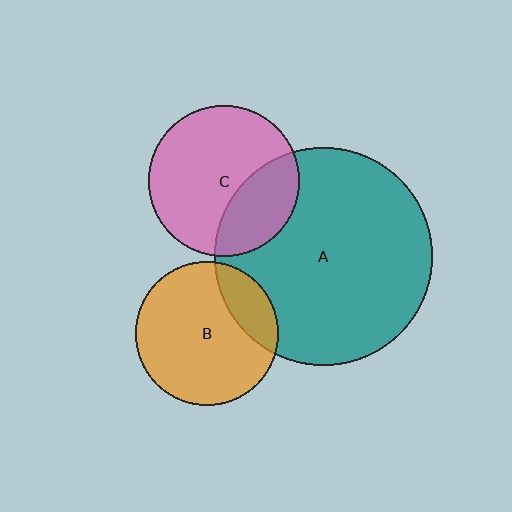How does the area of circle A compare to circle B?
Approximately 2.3 times.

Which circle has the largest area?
Circle A (teal).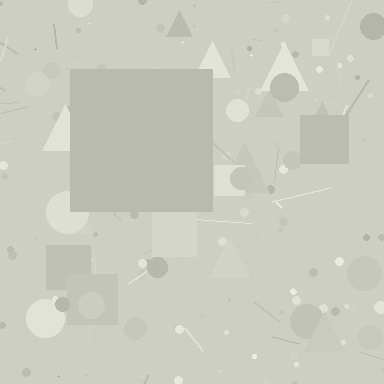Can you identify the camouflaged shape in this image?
The camouflaged shape is a square.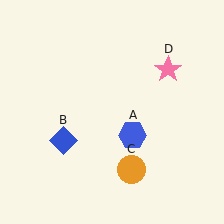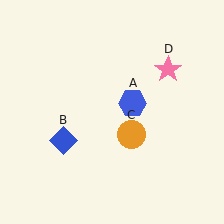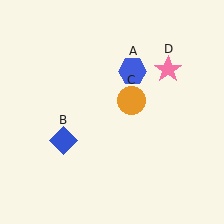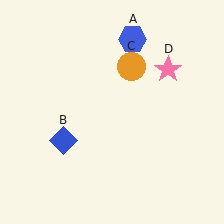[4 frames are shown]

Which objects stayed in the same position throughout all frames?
Blue diamond (object B) and pink star (object D) remained stationary.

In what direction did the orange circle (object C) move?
The orange circle (object C) moved up.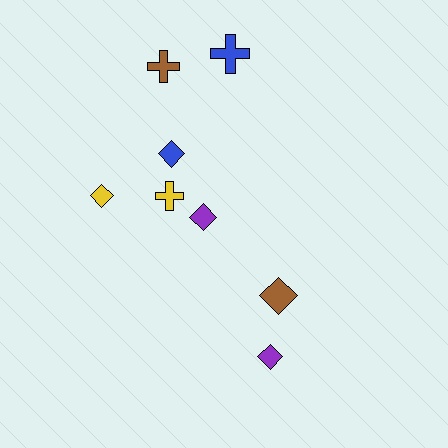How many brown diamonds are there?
There is 1 brown diamond.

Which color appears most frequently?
Brown, with 2 objects.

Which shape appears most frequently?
Diamond, with 5 objects.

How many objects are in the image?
There are 8 objects.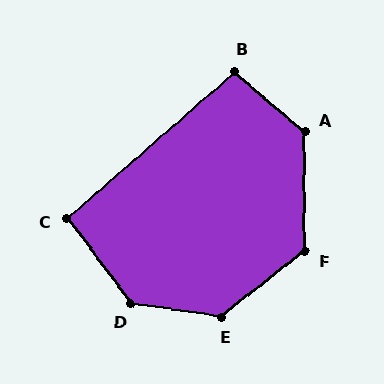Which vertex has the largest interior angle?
E, at approximately 135 degrees.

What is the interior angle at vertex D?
Approximately 134 degrees (obtuse).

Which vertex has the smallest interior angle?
C, at approximately 95 degrees.